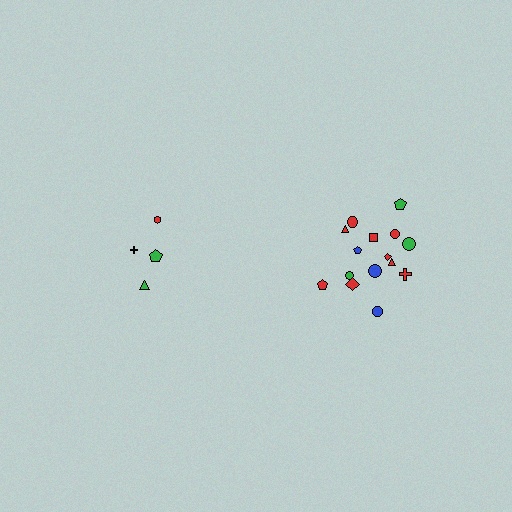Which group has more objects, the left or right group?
The right group.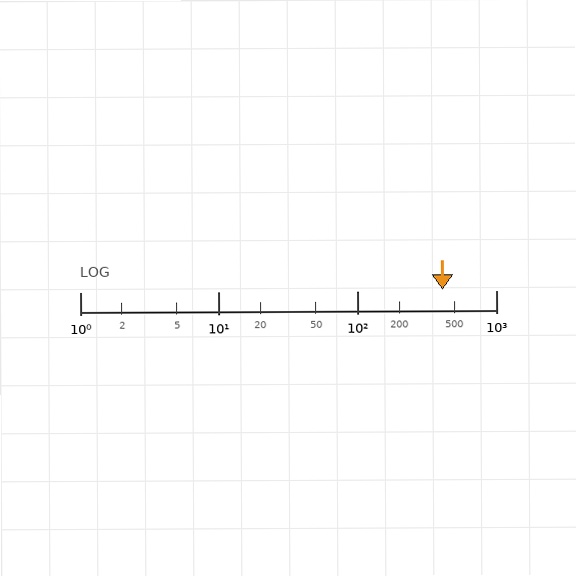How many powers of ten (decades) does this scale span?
The scale spans 3 decades, from 1 to 1000.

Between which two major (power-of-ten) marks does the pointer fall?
The pointer is between 100 and 1000.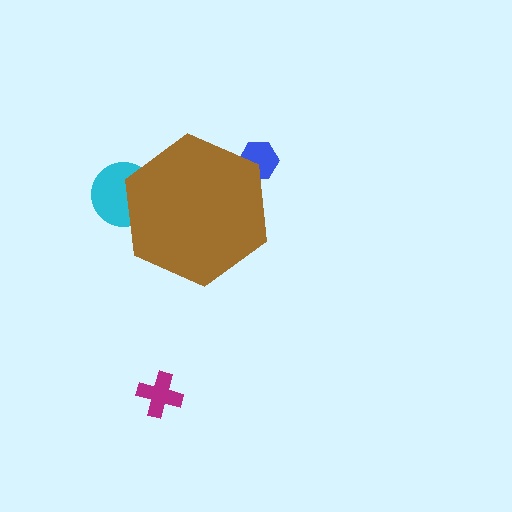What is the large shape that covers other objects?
A brown hexagon.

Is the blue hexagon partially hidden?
Yes, the blue hexagon is partially hidden behind the brown hexagon.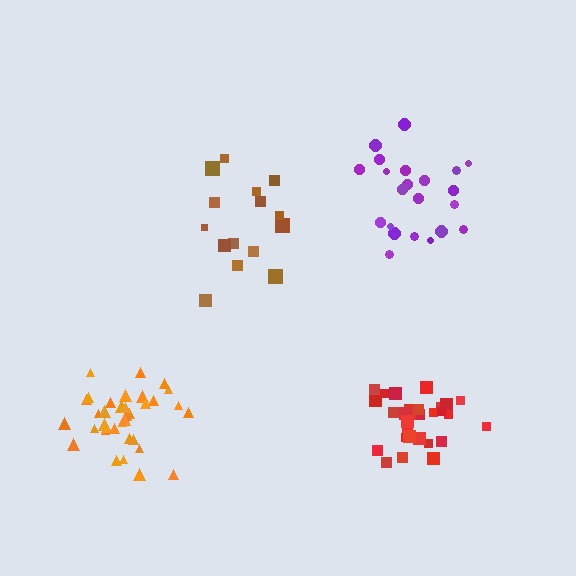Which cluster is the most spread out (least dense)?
Brown.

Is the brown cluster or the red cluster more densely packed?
Red.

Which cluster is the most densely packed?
Orange.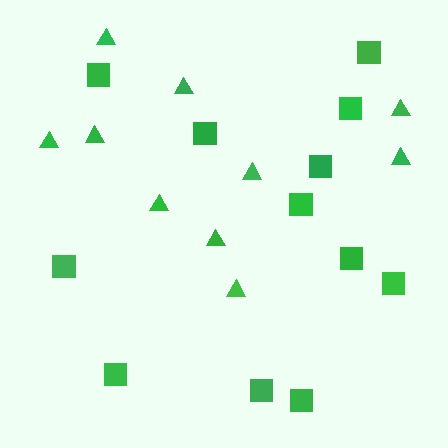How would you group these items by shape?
There are 2 groups: one group of triangles (10) and one group of squares (12).